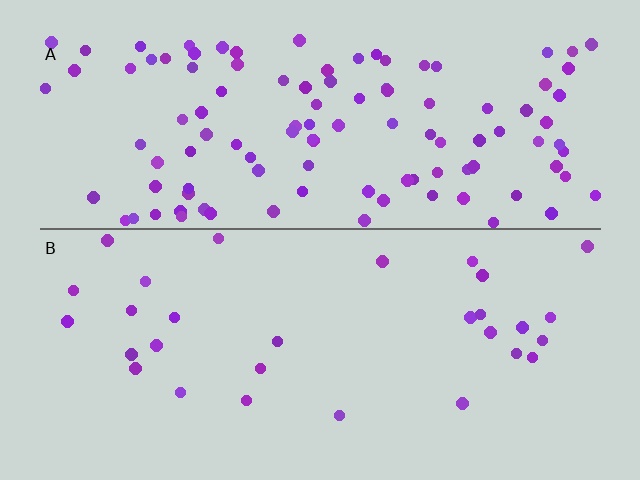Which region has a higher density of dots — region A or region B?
A (the top).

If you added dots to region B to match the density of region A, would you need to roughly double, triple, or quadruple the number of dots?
Approximately quadruple.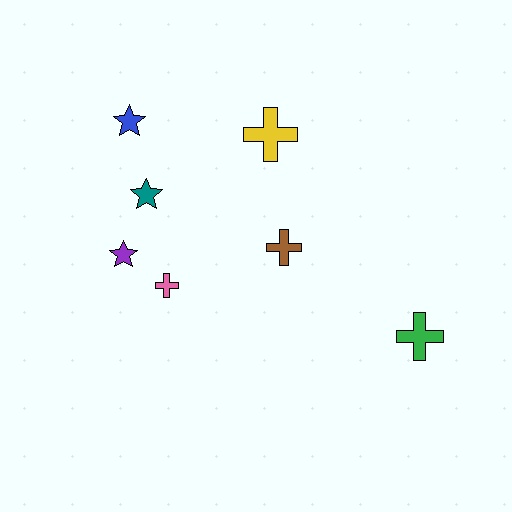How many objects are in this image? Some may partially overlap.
There are 7 objects.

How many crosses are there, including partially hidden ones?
There are 4 crosses.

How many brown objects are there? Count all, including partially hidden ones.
There is 1 brown object.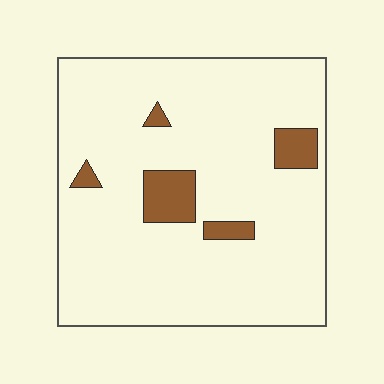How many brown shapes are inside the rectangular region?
5.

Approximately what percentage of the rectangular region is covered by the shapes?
Approximately 10%.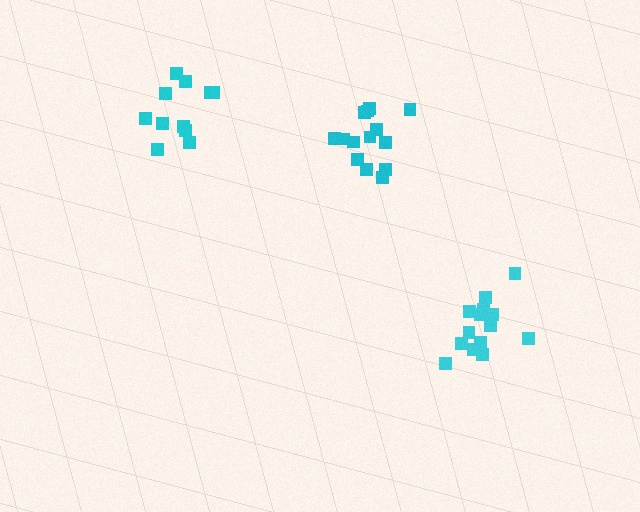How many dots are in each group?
Group 1: 11 dots, Group 2: 14 dots, Group 3: 15 dots (40 total).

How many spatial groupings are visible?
There are 3 spatial groupings.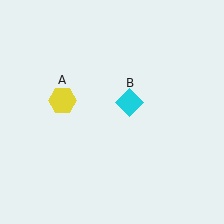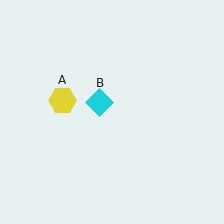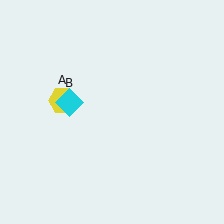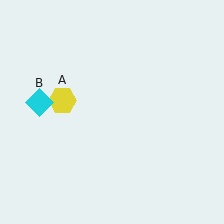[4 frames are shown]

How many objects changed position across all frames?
1 object changed position: cyan diamond (object B).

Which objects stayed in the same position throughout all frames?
Yellow hexagon (object A) remained stationary.